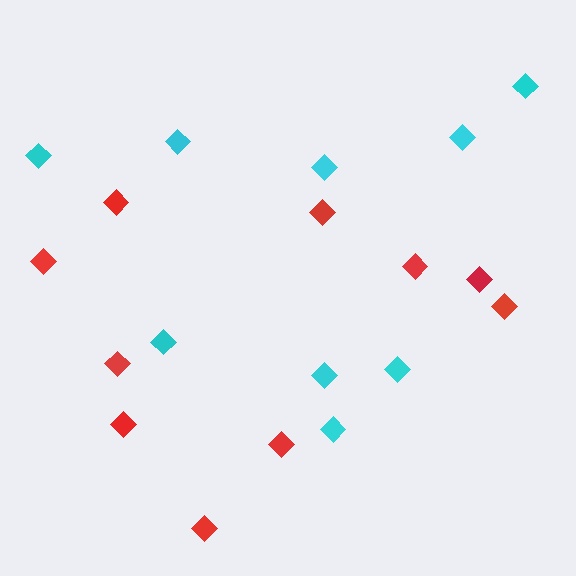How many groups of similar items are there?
There are 2 groups: one group of red diamonds (10) and one group of cyan diamonds (9).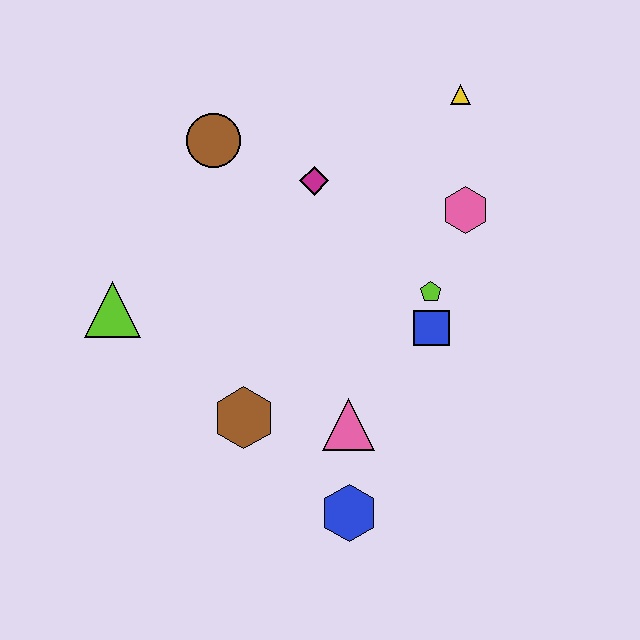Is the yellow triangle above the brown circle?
Yes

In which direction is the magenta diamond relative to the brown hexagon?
The magenta diamond is above the brown hexagon.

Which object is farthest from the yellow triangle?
The blue hexagon is farthest from the yellow triangle.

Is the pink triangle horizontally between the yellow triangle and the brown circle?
Yes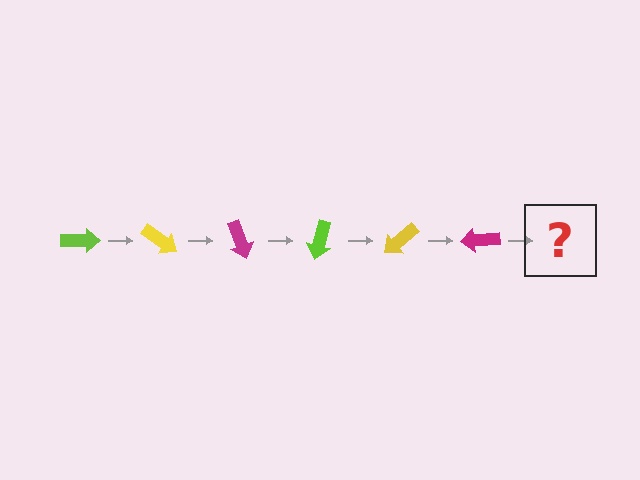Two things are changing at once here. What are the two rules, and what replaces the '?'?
The two rules are that it rotates 35 degrees each step and the color cycles through lime, yellow, and magenta. The '?' should be a lime arrow, rotated 210 degrees from the start.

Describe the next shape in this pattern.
It should be a lime arrow, rotated 210 degrees from the start.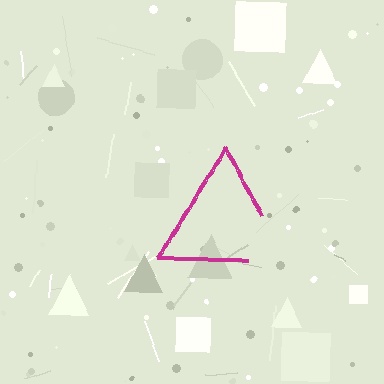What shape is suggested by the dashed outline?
The dashed outline suggests a triangle.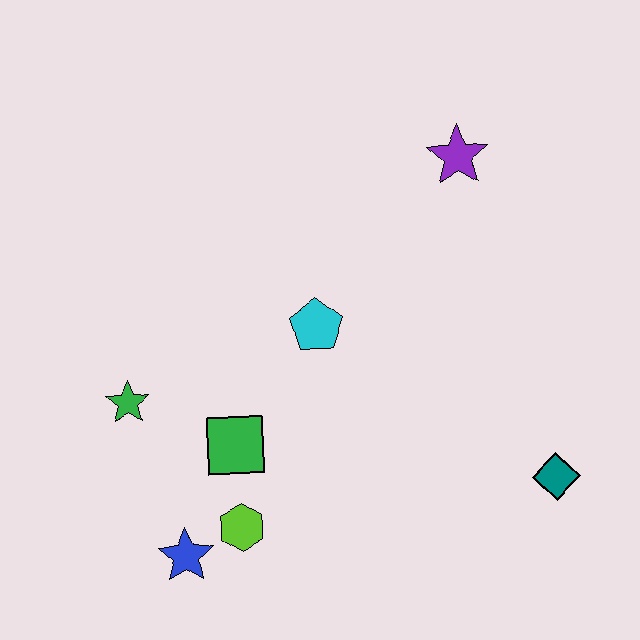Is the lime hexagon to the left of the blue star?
No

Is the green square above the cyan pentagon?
No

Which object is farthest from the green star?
The teal diamond is farthest from the green star.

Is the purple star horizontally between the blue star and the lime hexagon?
No